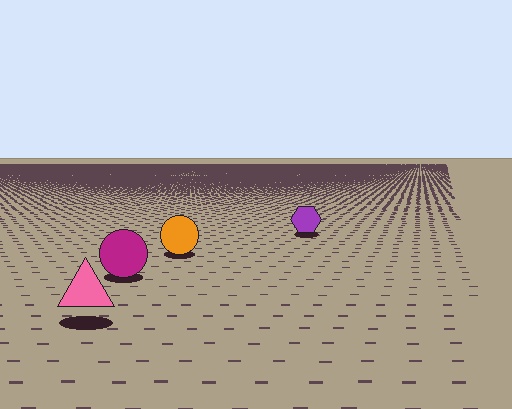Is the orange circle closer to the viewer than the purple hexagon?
Yes. The orange circle is closer — you can tell from the texture gradient: the ground texture is coarser near it.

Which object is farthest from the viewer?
The purple hexagon is farthest from the viewer. It appears smaller and the ground texture around it is denser.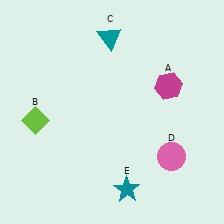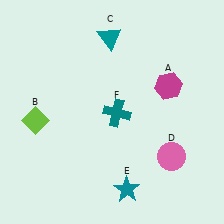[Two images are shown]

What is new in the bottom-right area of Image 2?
A teal cross (F) was added in the bottom-right area of Image 2.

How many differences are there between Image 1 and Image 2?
There is 1 difference between the two images.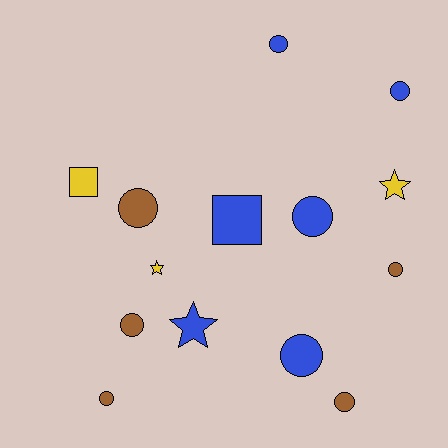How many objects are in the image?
There are 14 objects.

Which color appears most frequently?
Blue, with 6 objects.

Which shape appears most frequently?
Circle, with 9 objects.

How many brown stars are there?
There are no brown stars.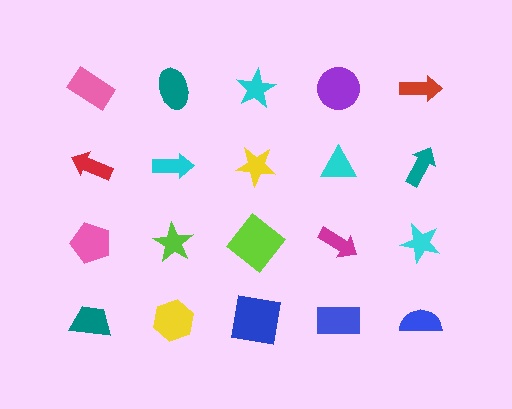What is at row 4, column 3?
A blue square.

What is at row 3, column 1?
A pink pentagon.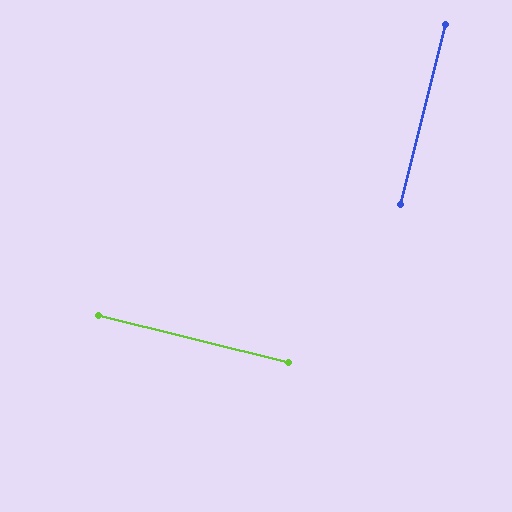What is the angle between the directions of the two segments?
Approximately 90 degrees.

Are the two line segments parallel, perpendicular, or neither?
Perpendicular — they meet at approximately 90°.